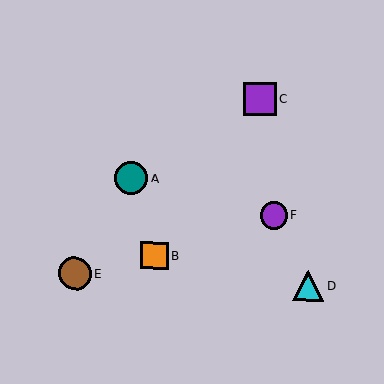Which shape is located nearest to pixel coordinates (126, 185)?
The teal circle (labeled A) at (131, 178) is nearest to that location.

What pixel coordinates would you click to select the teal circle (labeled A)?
Click at (131, 178) to select the teal circle A.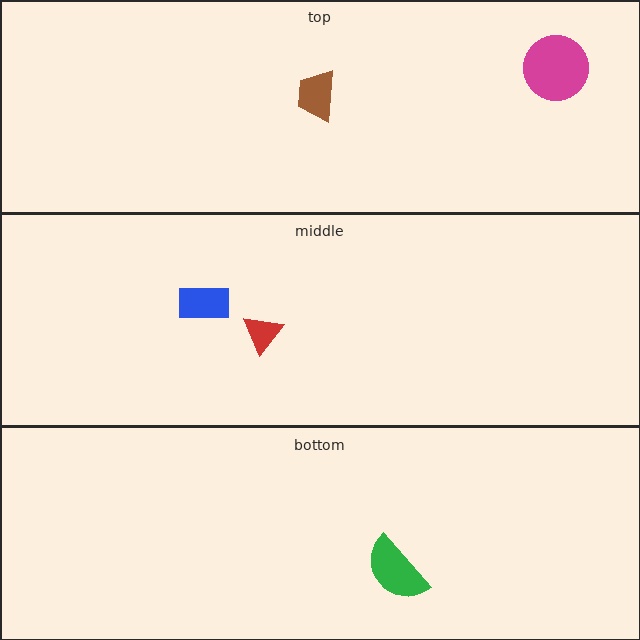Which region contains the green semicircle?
The bottom region.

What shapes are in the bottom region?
The green semicircle.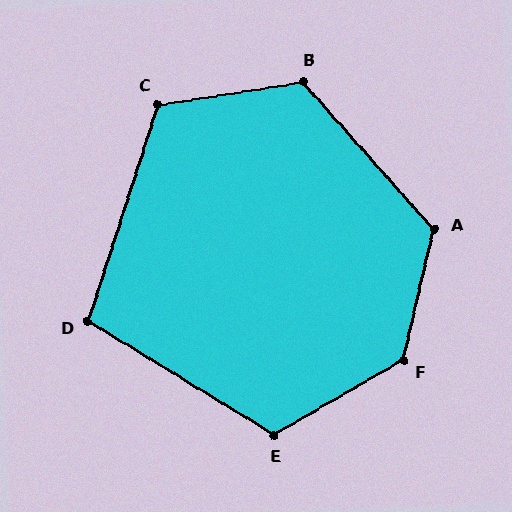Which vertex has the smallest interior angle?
D, at approximately 104 degrees.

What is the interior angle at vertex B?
Approximately 123 degrees (obtuse).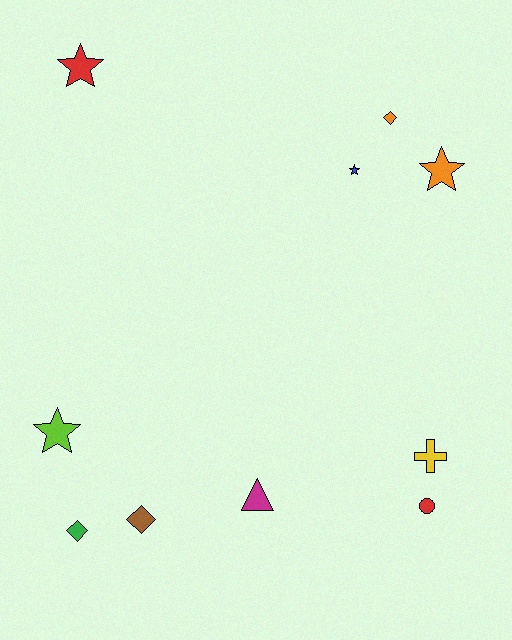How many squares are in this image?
There are no squares.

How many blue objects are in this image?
There is 1 blue object.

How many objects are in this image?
There are 10 objects.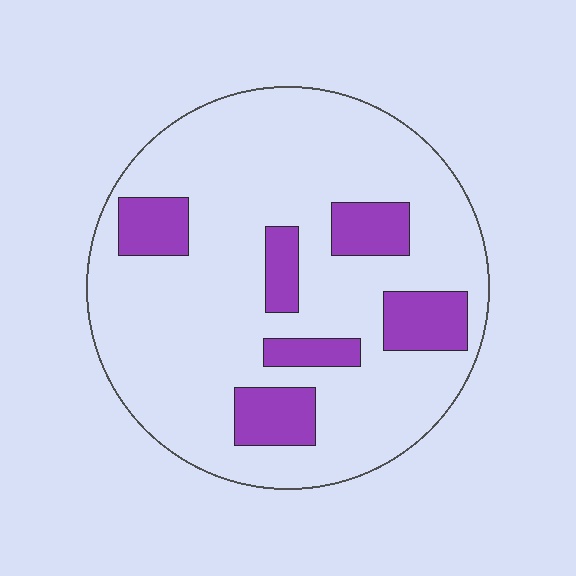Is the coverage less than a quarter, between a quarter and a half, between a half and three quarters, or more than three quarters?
Less than a quarter.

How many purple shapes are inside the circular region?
6.